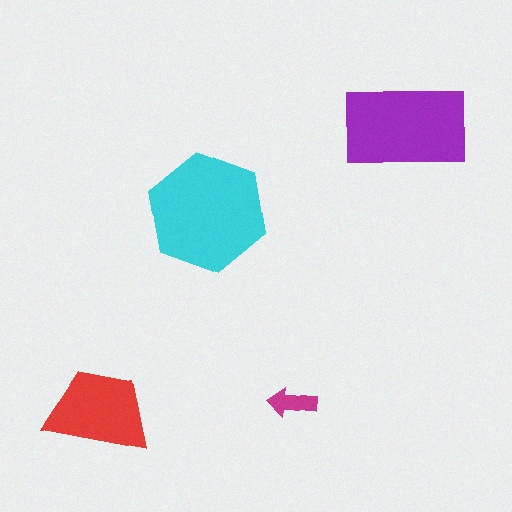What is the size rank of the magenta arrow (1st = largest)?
4th.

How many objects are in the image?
There are 4 objects in the image.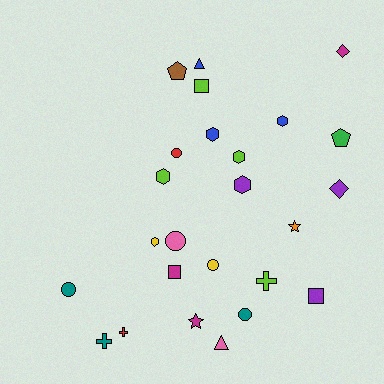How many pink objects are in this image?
There are 2 pink objects.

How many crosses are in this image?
There are 3 crosses.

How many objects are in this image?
There are 25 objects.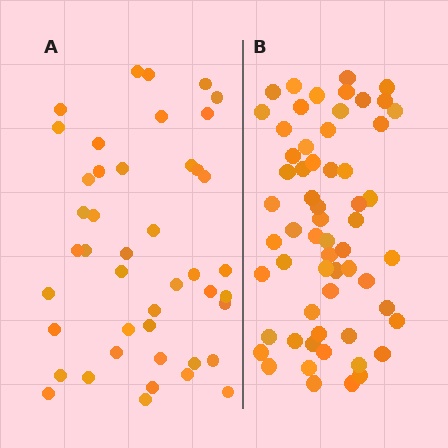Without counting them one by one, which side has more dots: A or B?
Region B (the right region) has more dots.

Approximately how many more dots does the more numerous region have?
Region B has approximately 15 more dots than region A.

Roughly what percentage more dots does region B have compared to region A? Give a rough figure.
About 35% more.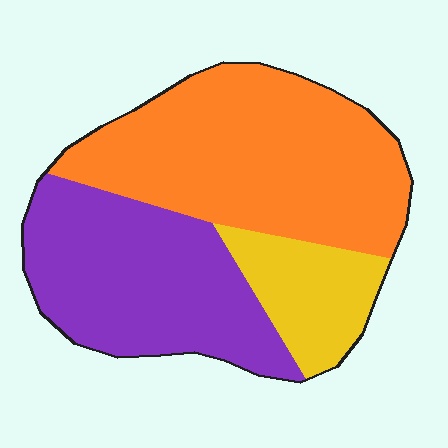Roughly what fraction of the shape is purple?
Purple covers 37% of the shape.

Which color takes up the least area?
Yellow, at roughly 15%.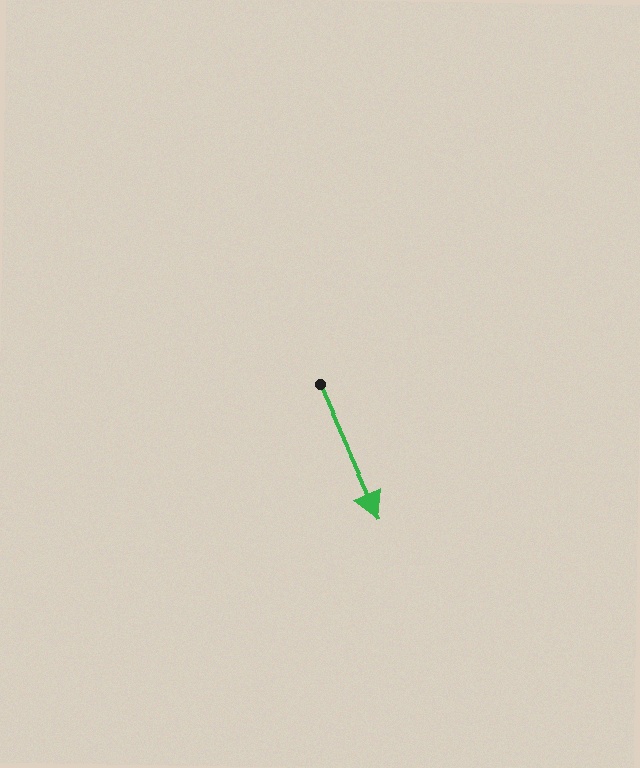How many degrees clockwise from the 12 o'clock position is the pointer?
Approximately 156 degrees.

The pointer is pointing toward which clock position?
Roughly 5 o'clock.